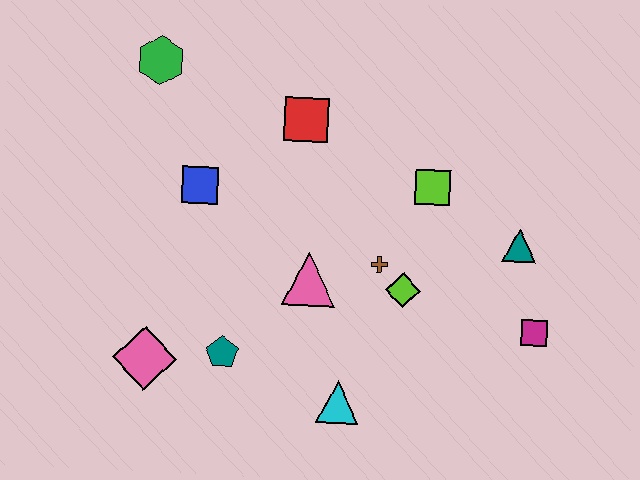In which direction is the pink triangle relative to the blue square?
The pink triangle is to the right of the blue square.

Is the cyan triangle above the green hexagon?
No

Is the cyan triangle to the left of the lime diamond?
Yes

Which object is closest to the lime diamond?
The brown cross is closest to the lime diamond.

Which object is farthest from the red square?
The magenta square is farthest from the red square.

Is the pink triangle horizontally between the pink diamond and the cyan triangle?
Yes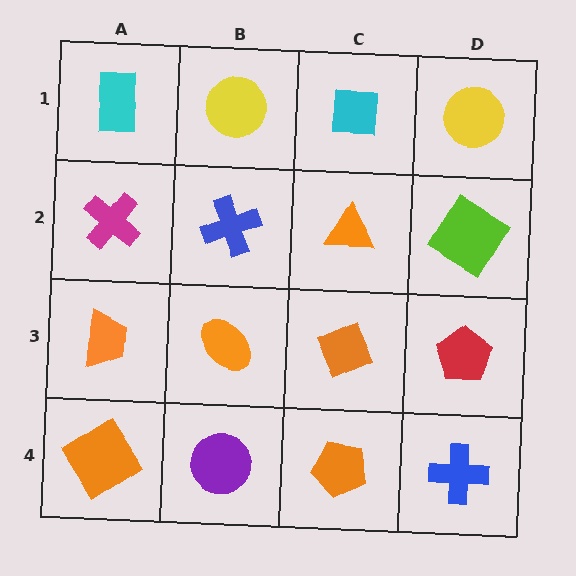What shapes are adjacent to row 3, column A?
A magenta cross (row 2, column A), an orange diamond (row 4, column A), an orange ellipse (row 3, column B).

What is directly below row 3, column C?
An orange pentagon.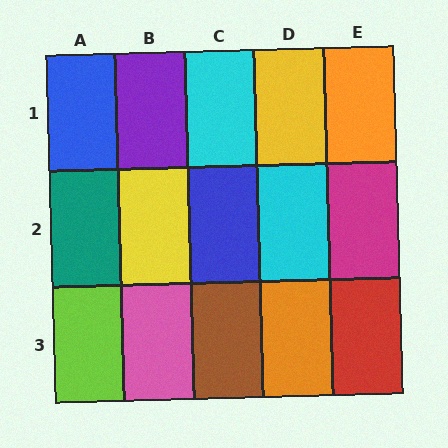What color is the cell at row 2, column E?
Magenta.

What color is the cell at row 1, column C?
Cyan.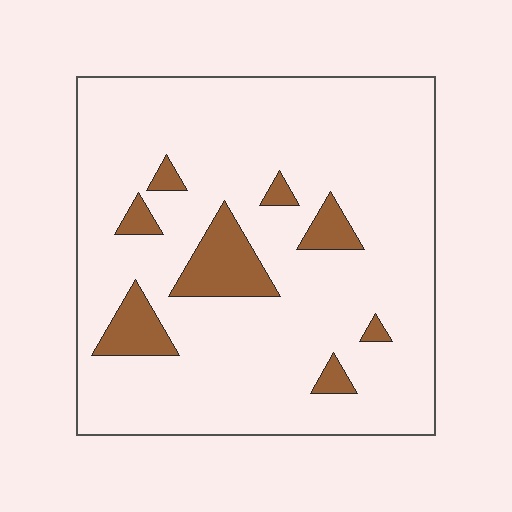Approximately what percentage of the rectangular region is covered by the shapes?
Approximately 10%.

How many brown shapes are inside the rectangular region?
8.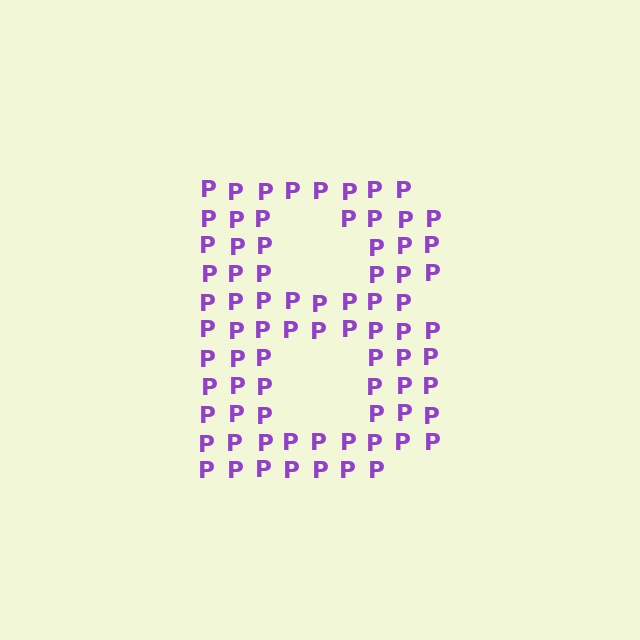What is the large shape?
The large shape is the letter B.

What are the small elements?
The small elements are letter P's.